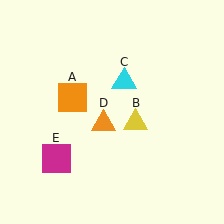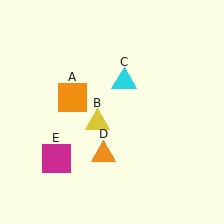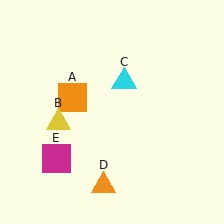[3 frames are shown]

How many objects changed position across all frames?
2 objects changed position: yellow triangle (object B), orange triangle (object D).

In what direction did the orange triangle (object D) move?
The orange triangle (object D) moved down.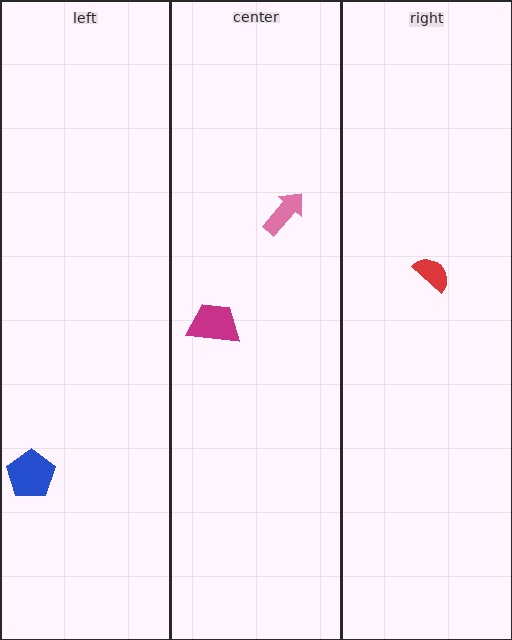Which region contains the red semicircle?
The right region.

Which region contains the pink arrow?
The center region.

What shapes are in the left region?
The blue pentagon.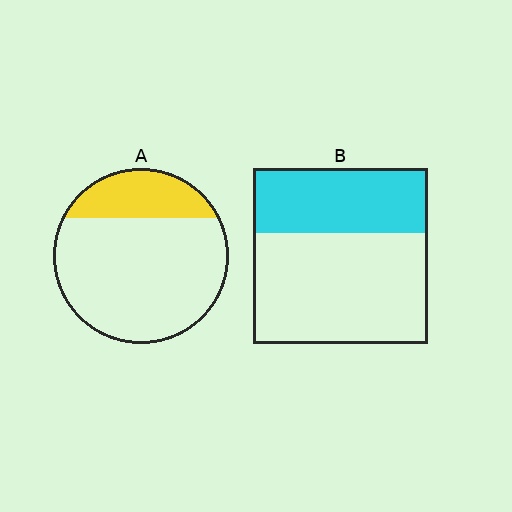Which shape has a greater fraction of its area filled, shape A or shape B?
Shape B.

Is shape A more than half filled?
No.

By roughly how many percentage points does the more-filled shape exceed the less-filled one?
By roughly 15 percentage points (B over A).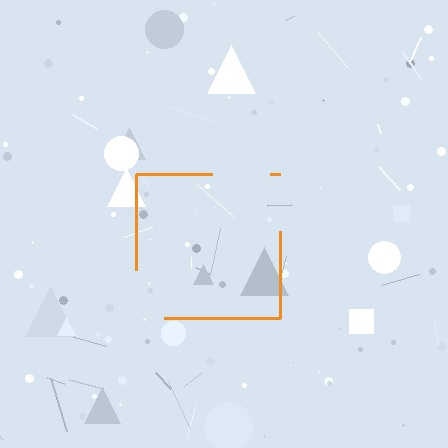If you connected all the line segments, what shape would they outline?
They would outline a square.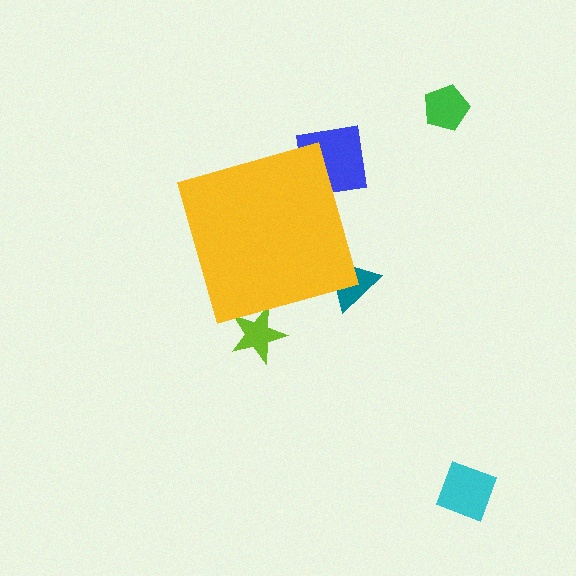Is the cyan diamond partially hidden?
No, the cyan diamond is fully visible.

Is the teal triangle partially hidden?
Yes, the teal triangle is partially hidden behind the yellow diamond.